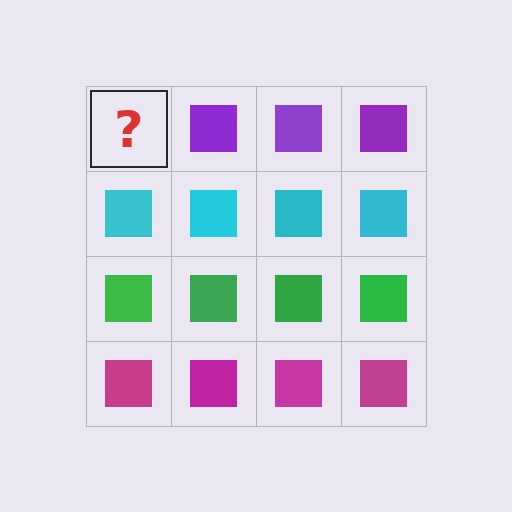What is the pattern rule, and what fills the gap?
The rule is that each row has a consistent color. The gap should be filled with a purple square.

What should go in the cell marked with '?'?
The missing cell should contain a purple square.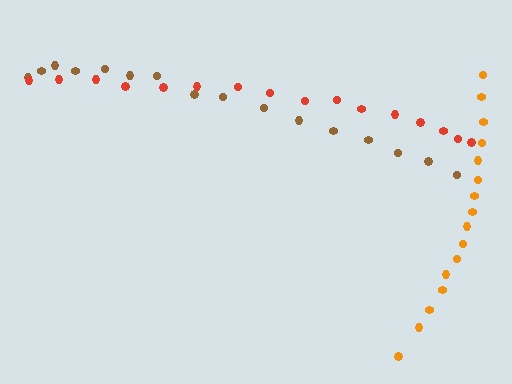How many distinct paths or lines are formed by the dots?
There are 3 distinct paths.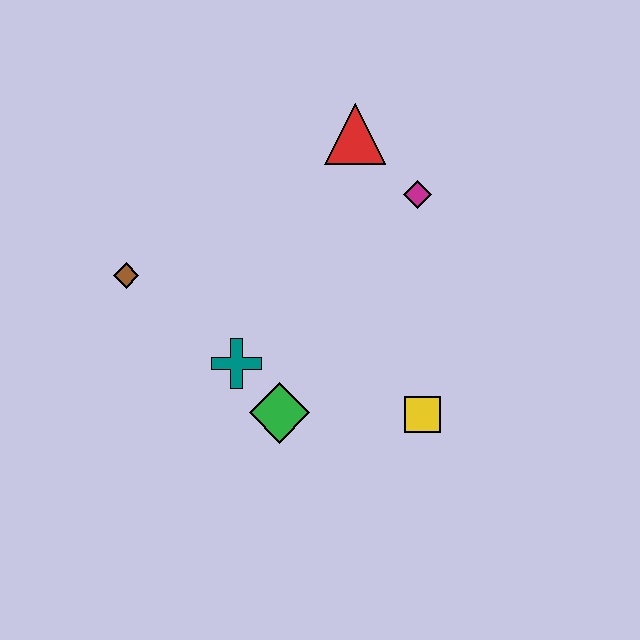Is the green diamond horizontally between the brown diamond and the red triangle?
Yes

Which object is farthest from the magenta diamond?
The brown diamond is farthest from the magenta diamond.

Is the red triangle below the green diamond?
No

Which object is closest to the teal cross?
The green diamond is closest to the teal cross.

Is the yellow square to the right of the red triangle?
Yes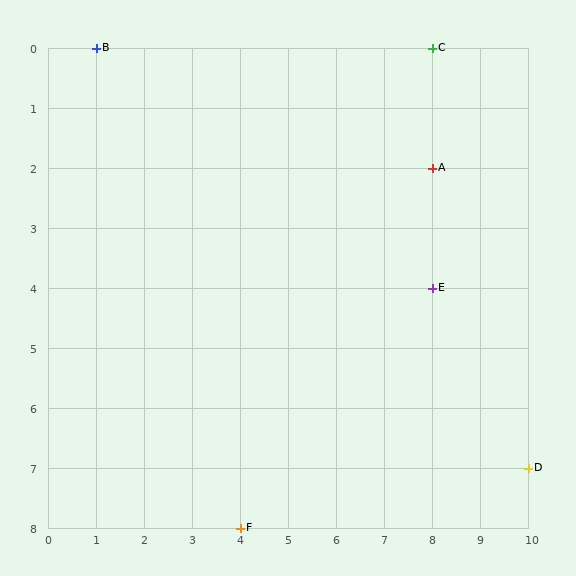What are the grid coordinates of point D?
Point D is at grid coordinates (10, 7).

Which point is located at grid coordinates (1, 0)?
Point B is at (1, 0).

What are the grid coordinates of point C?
Point C is at grid coordinates (8, 0).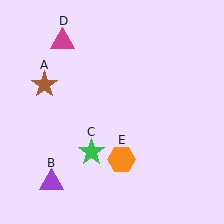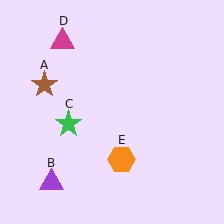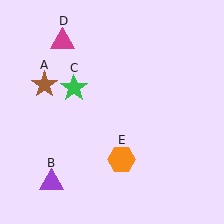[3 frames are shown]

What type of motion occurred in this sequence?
The green star (object C) rotated clockwise around the center of the scene.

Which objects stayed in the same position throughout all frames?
Brown star (object A) and purple triangle (object B) and magenta triangle (object D) and orange hexagon (object E) remained stationary.